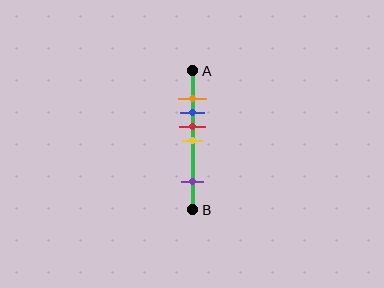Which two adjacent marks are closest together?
The orange and blue marks are the closest adjacent pair.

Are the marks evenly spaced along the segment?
No, the marks are not evenly spaced.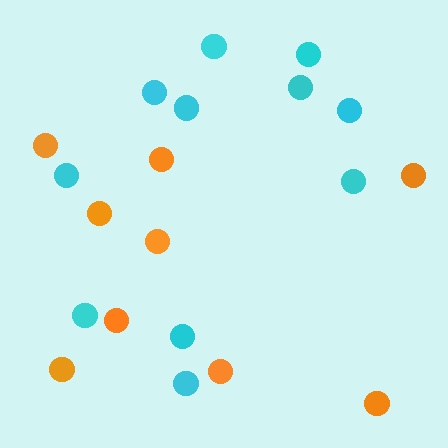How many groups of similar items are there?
There are 2 groups: one group of orange circles (9) and one group of cyan circles (11).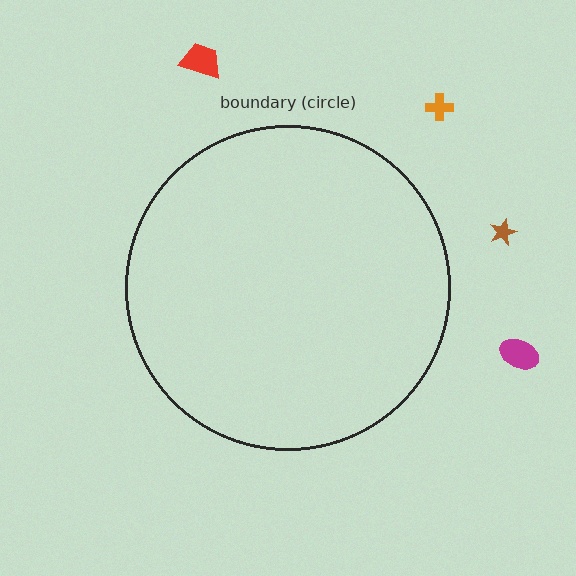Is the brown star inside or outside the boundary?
Outside.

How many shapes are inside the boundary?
0 inside, 4 outside.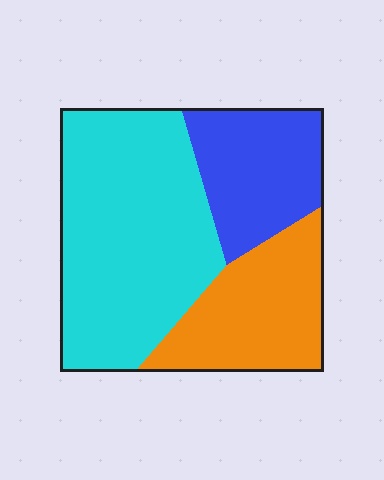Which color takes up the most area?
Cyan, at roughly 50%.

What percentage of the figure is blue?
Blue takes up about one quarter (1/4) of the figure.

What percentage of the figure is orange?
Orange covers 26% of the figure.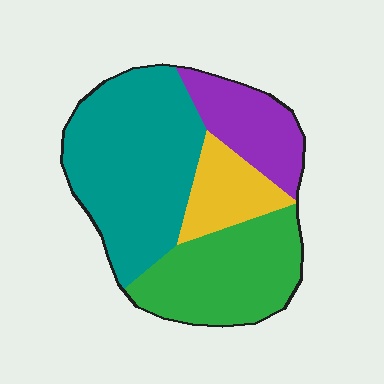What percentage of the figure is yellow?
Yellow takes up less than a quarter of the figure.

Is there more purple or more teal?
Teal.